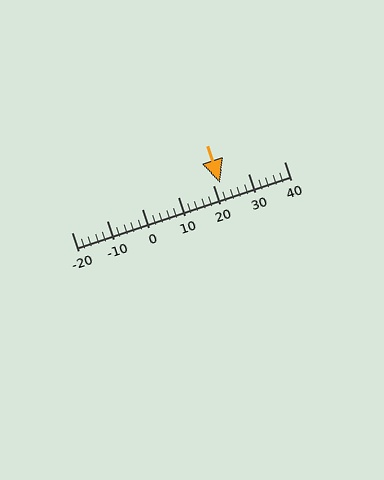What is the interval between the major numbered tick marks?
The major tick marks are spaced 10 units apart.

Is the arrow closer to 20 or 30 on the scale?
The arrow is closer to 20.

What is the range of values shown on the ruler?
The ruler shows values from -20 to 40.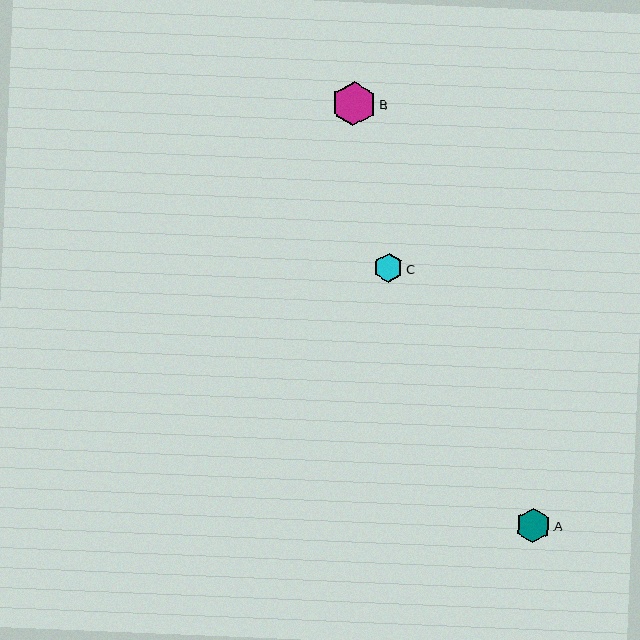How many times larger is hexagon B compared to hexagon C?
Hexagon B is approximately 1.5 times the size of hexagon C.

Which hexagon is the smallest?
Hexagon C is the smallest with a size of approximately 29 pixels.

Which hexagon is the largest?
Hexagon B is the largest with a size of approximately 44 pixels.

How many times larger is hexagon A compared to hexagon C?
Hexagon A is approximately 1.2 times the size of hexagon C.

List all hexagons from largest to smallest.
From largest to smallest: B, A, C.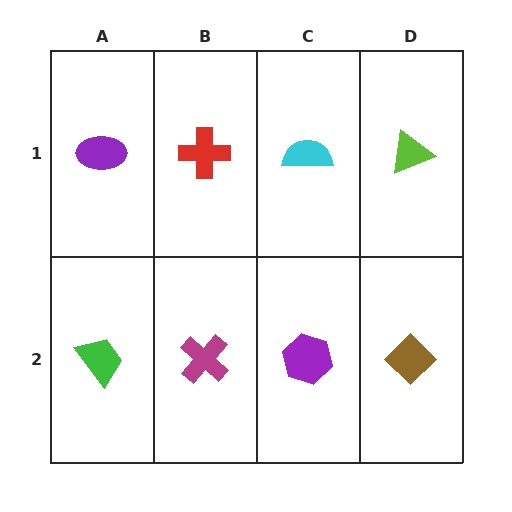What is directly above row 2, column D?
A lime triangle.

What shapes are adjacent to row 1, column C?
A purple hexagon (row 2, column C), a red cross (row 1, column B), a lime triangle (row 1, column D).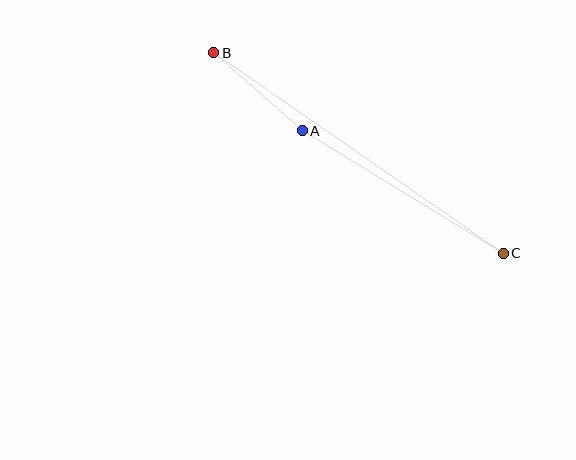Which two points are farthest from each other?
Points B and C are farthest from each other.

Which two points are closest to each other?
Points A and B are closest to each other.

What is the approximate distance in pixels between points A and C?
The distance between A and C is approximately 236 pixels.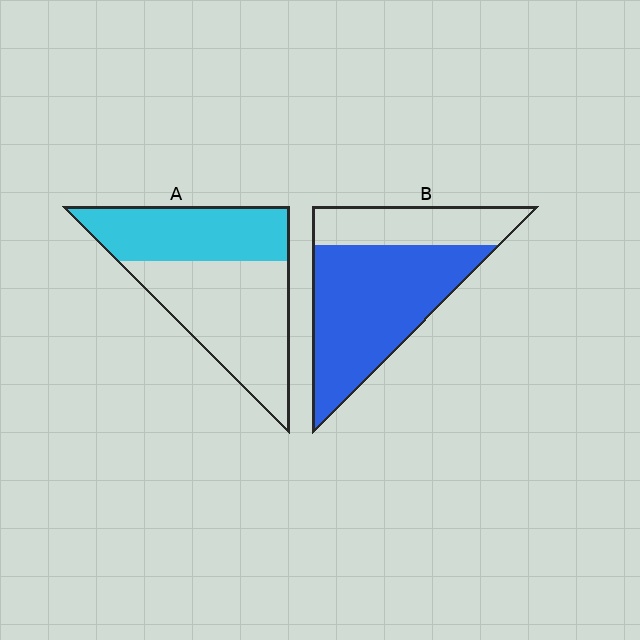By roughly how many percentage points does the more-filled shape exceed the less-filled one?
By roughly 25 percentage points (B over A).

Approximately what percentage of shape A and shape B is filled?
A is approximately 40% and B is approximately 70%.